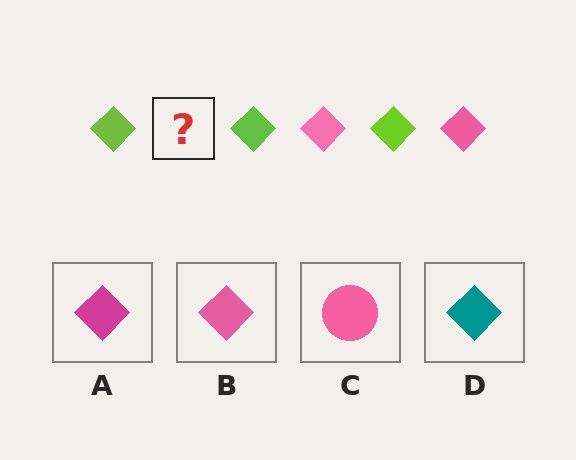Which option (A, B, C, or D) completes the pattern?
B.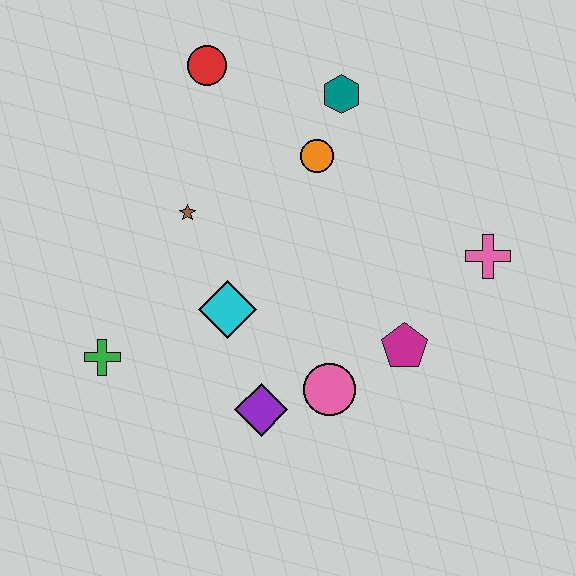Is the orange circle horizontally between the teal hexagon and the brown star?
Yes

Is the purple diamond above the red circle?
No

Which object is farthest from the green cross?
The pink cross is farthest from the green cross.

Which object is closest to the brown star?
The cyan diamond is closest to the brown star.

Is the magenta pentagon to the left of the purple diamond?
No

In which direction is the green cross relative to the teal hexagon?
The green cross is below the teal hexagon.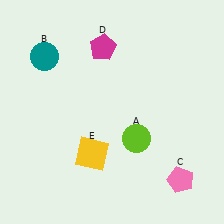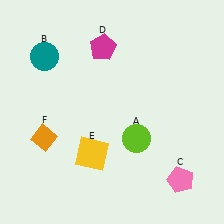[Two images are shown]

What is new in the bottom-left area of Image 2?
An orange diamond (F) was added in the bottom-left area of Image 2.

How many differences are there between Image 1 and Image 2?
There is 1 difference between the two images.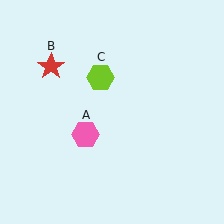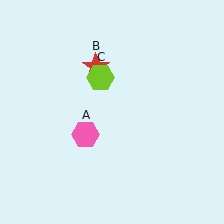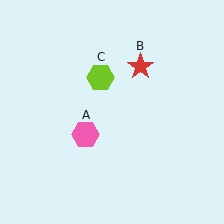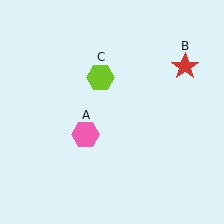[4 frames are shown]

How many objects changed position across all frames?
1 object changed position: red star (object B).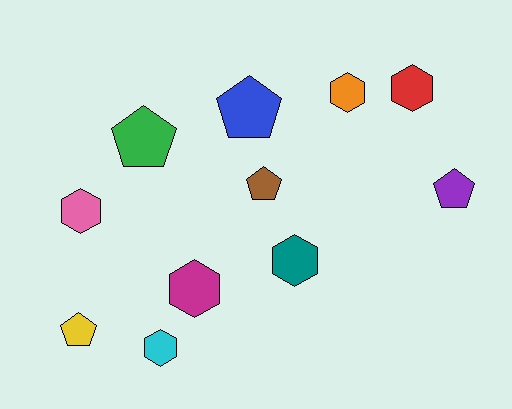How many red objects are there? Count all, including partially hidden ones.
There is 1 red object.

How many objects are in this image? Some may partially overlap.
There are 11 objects.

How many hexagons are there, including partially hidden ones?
There are 6 hexagons.